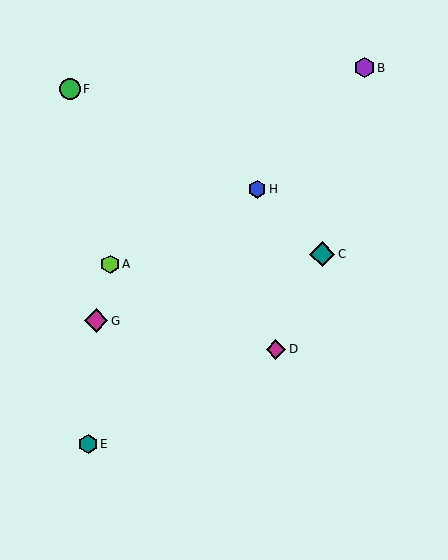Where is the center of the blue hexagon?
The center of the blue hexagon is at (257, 189).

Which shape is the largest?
The teal diamond (labeled C) is the largest.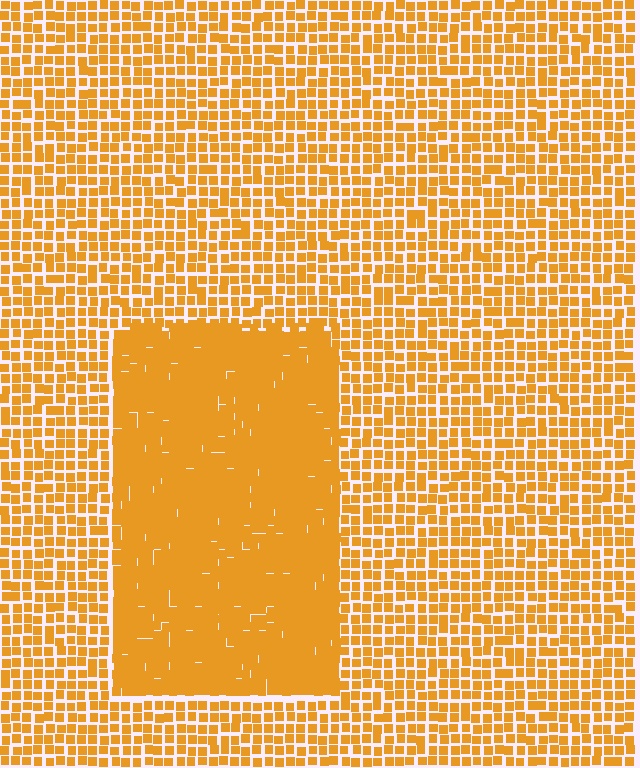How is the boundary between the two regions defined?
The boundary is defined by a change in element density (approximately 1.8x ratio). All elements are the same color, size, and shape.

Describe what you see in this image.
The image contains small orange elements arranged at two different densities. A rectangle-shaped region is visible where the elements are more densely packed than the surrounding area.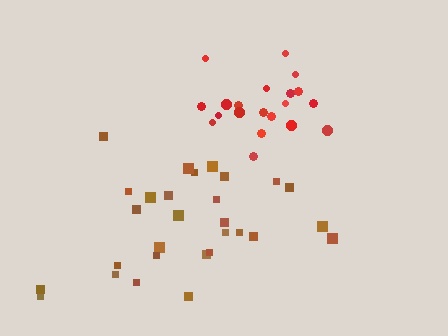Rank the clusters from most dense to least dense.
red, brown.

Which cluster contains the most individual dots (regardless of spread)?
Brown (29).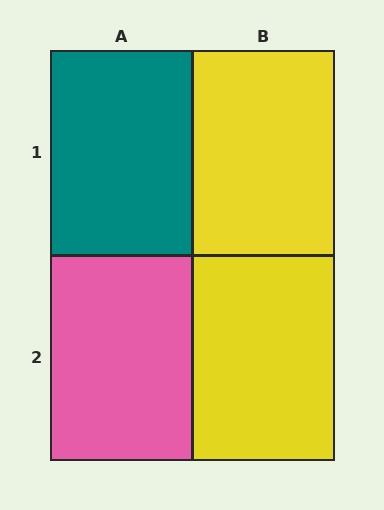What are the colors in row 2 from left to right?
Pink, yellow.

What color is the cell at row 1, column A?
Teal.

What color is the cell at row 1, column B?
Yellow.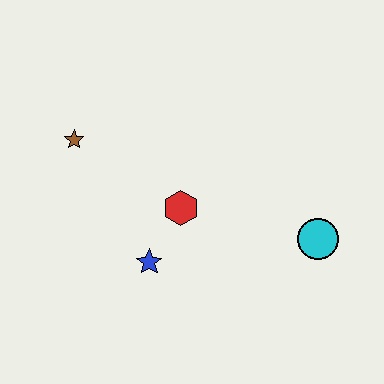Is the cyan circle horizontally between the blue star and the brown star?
No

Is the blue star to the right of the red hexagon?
No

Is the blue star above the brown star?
No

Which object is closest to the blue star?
The red hexagon is closest to the blue star.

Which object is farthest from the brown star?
The cyan circle is farthest from the brown star.